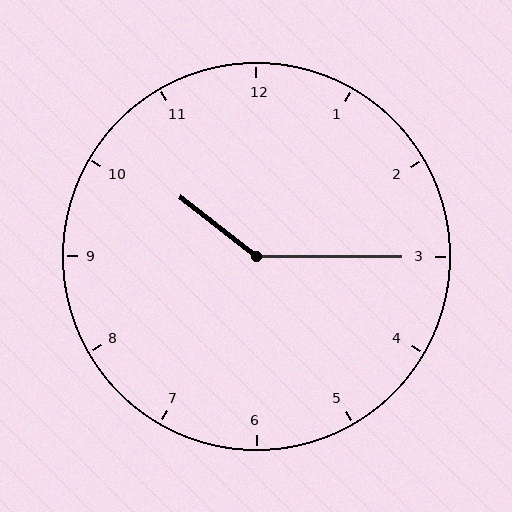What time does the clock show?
10:15.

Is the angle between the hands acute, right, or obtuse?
It is obtuse.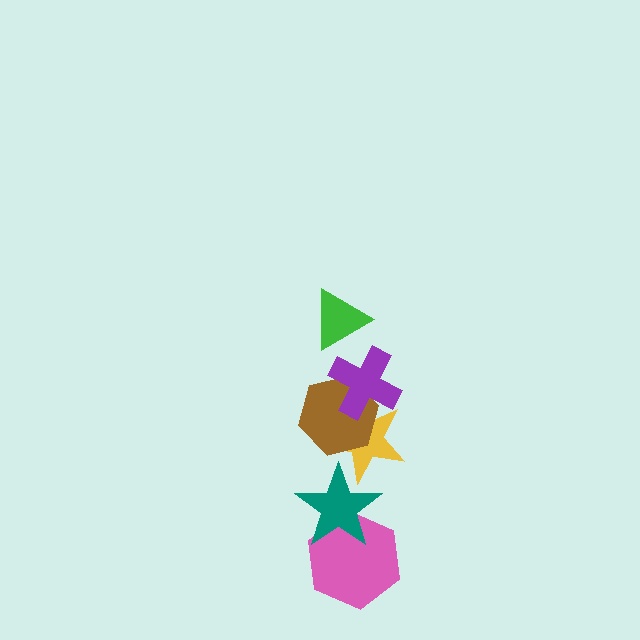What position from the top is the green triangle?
The green triangle is 1st from the top.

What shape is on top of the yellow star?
The brown hexagon is on top of the yellow star.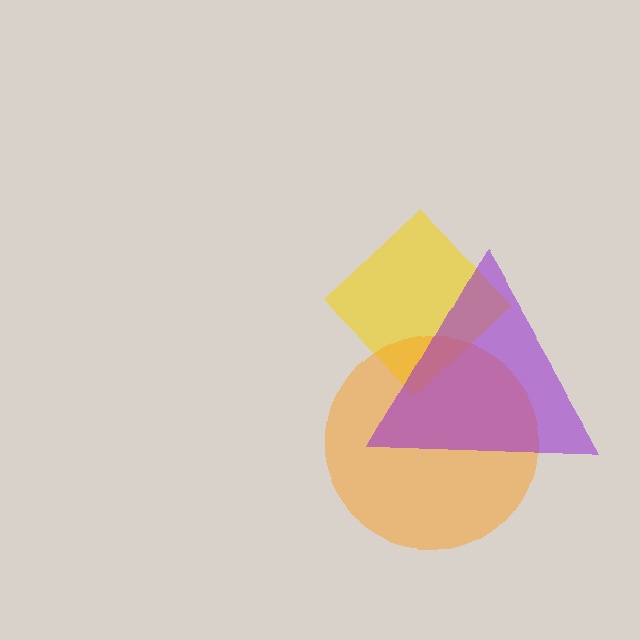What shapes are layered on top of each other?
The layered shapes are: a yellow diamond, an orange circle, a purple triangle.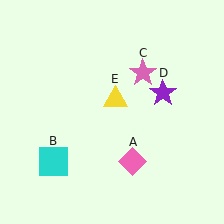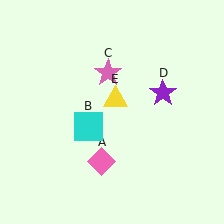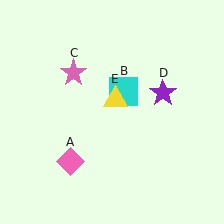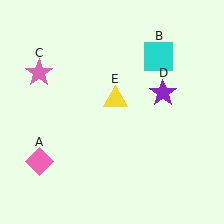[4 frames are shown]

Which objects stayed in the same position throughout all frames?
Purple star (object D) and yellow triangle (object E) remained stationary.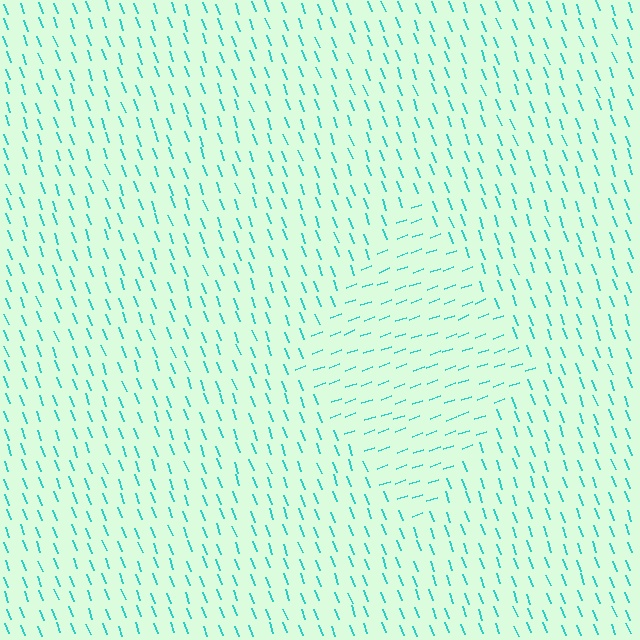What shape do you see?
I see a diamond.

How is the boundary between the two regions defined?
The boundary is defined purely by a change in line orientation (approximately 89 degrees difference). All lines are the same color and thickness.